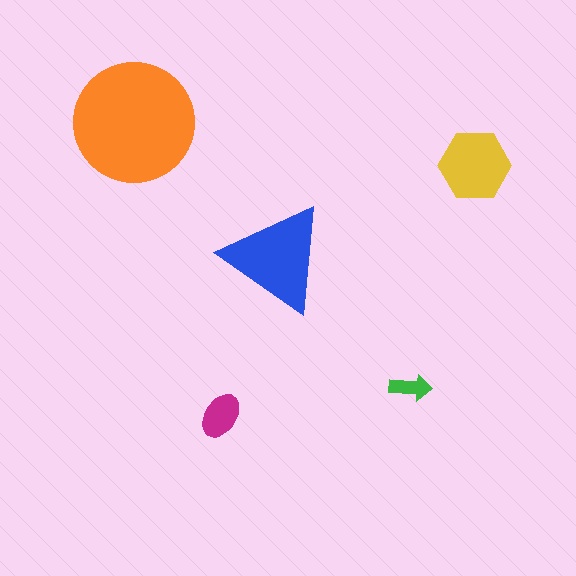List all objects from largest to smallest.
The orange circle, the blue triangle, the yellow hexagon, the magenta ellipse, the green arrow.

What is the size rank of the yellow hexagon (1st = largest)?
3rd.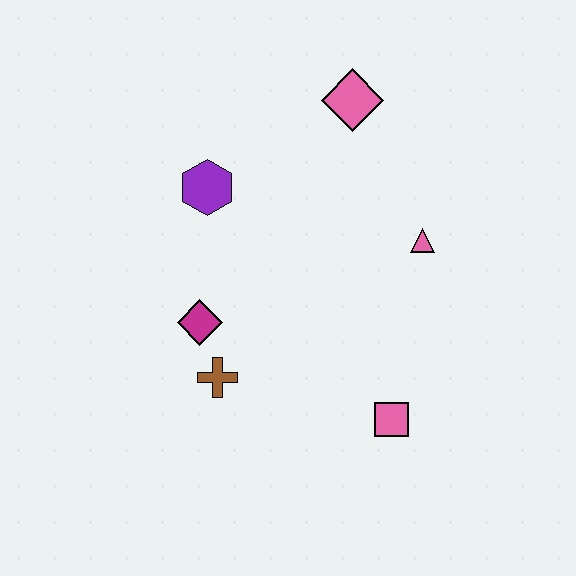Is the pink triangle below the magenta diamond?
No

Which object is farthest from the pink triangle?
The brown cross is farthest from the pink triangle.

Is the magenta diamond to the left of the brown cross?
Yes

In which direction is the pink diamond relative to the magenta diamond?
The pink diamond is above the magenta diamond.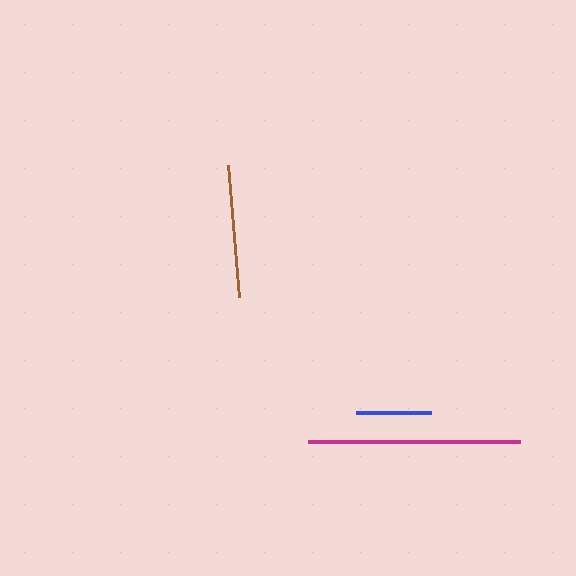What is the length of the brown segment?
The brown segment is approximately 132 pixels long.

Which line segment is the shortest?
The blue line is the shortest at approximately 74 pixels.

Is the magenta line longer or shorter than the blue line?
The magenta line is longer than the blue line.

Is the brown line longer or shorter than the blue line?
The brown line is longer than the blue line.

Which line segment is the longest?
The magenta line is the longest at approximately 212 pixels.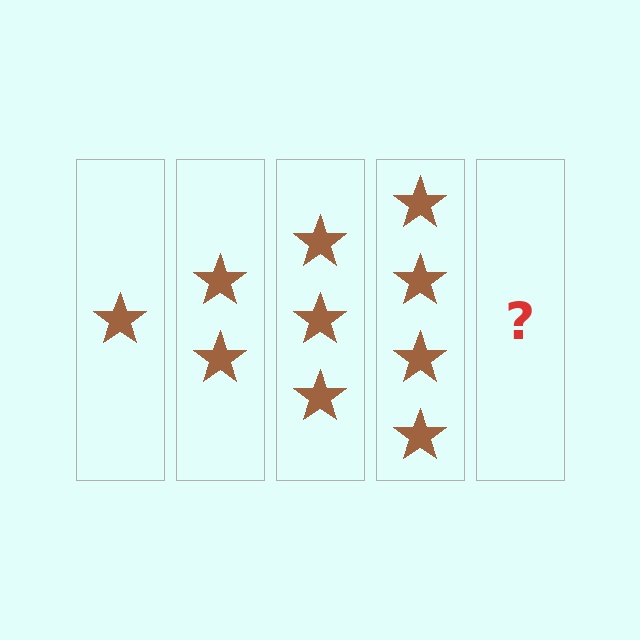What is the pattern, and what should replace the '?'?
The pattern is that each step adds one more star. The '?' should be 5 stars.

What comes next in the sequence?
The next element should be 5 stars.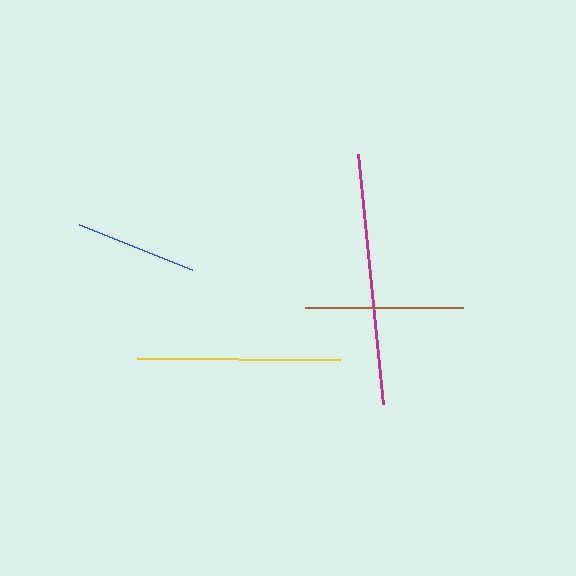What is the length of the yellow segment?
The yellow segment is approximately 203 pixels long.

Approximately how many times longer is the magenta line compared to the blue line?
The magenta line is approximately 2.0 times the length of the blue line.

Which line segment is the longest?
The magenta line is the longest at approximately 250 pixels.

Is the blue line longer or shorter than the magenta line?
The magenta line is longer than the blue line.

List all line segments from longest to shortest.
From longest to shortest: magenta, yellow, brown, blue.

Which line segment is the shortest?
The blue line is the shortest at approximately 122 pixels.